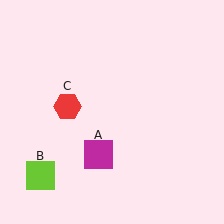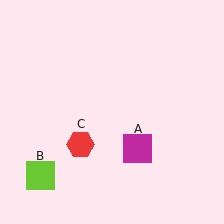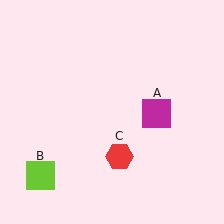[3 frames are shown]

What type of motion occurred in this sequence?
The magenta square (object A), red hexagon (object C) rotated counterclockwise around the center of the scene.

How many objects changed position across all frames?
2 objects changed position: magenta square (object A), red hexagon (object C).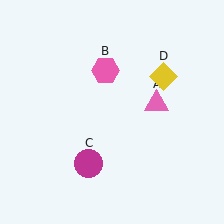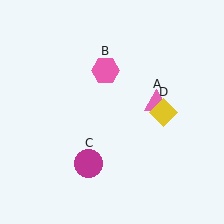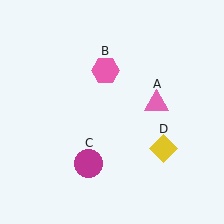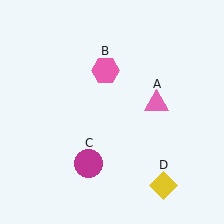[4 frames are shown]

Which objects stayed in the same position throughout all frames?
Pink triangle (object A) and pink hexagon (object B) and magenta circle (object C) remained stationary.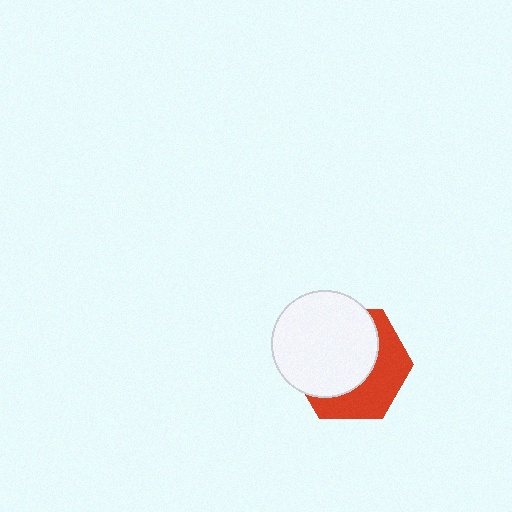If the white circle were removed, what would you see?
You would see the complete red hexagon.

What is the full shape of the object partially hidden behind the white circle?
The partially hidden object is a red hexagon.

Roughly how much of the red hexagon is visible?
A small part of it is visible (roughly 41%).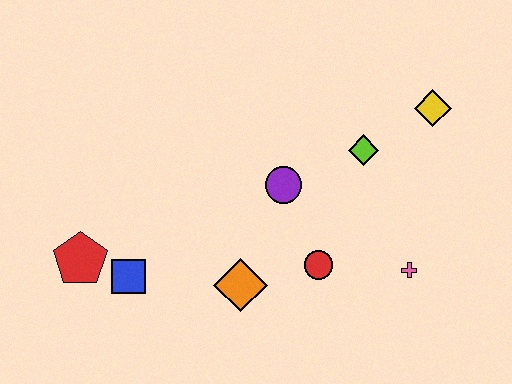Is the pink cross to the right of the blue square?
Yes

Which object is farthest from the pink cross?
The red pentagon is farthest from the pink cross.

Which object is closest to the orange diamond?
The red circle is closest to the orange diamond.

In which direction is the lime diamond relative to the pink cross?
The lime diamond is above the pink cross.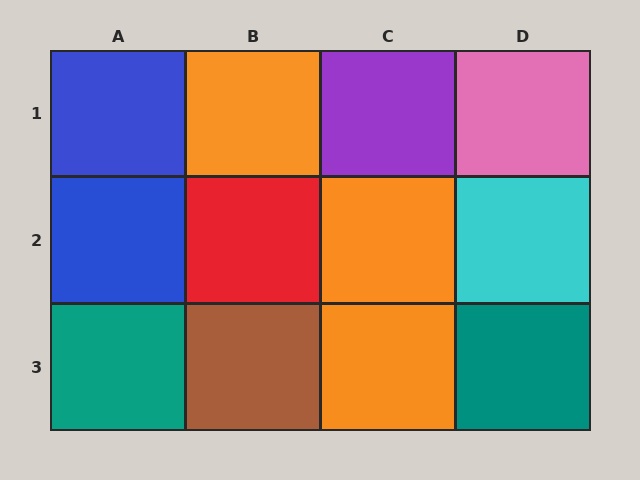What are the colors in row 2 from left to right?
Blue, red, orange, cyan.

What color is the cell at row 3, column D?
Teal.